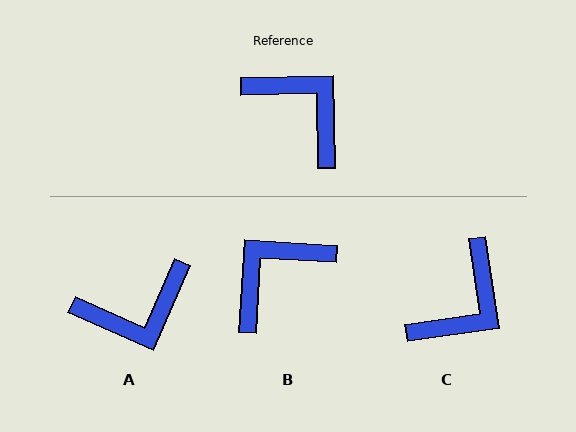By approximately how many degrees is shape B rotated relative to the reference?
Approximately 85 degrees counter-clockwise.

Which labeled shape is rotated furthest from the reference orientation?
A, about 115 degrees away.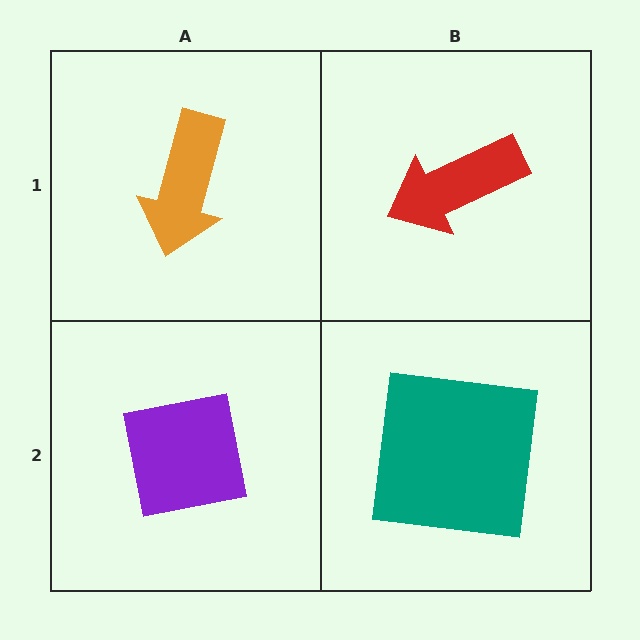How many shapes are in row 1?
2 shapes.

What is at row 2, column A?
A purple square.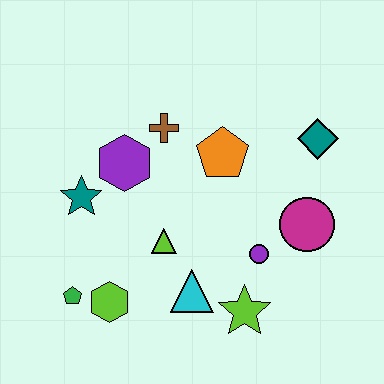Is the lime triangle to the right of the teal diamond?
No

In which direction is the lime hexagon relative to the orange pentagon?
The lime hexagon is below the orange pentagon.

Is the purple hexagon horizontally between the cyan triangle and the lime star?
No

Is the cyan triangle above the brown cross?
No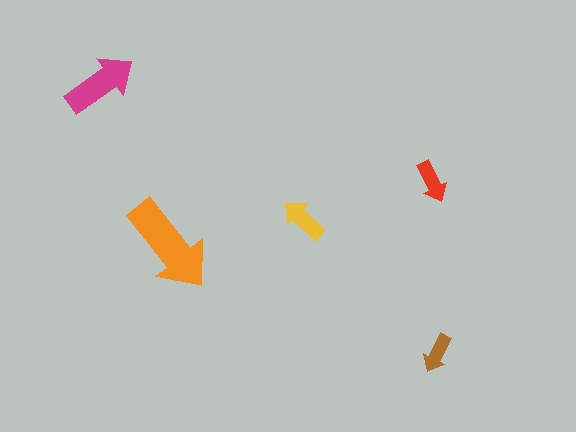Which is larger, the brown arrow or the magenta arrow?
The magenta one.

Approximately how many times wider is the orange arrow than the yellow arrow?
About 2 times wider.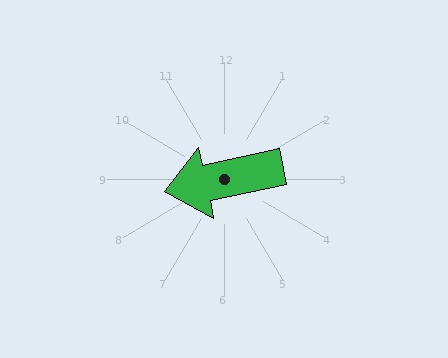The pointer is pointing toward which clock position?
Roughly 9 o'clock.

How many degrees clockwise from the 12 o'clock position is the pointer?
Approximately 258 degrees.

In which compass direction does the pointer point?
West.